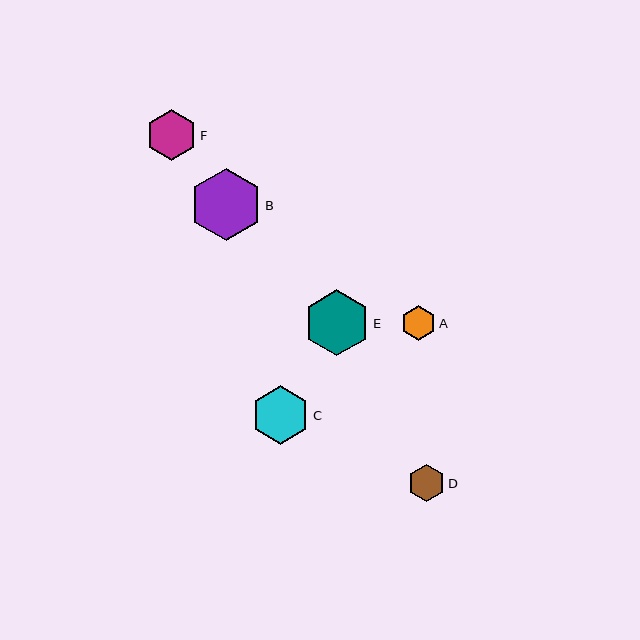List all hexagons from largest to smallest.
From largest to smallest: B, E, C, F, D, A.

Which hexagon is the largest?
Hexagon B is the largest with a size of approximately 72 pixels.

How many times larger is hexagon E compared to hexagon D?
Hexagon E is approximately 1.8 times the size of hexagon D.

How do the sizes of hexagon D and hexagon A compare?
Hexagon D and hexagon A are approximately the same size.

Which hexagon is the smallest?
Hexagon A is the smallest with a size of approximately 35 pixels.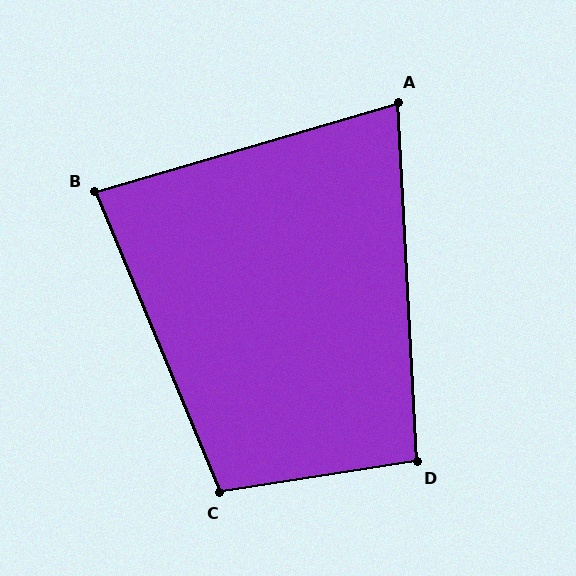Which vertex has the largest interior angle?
C, at approximately 103 degrees.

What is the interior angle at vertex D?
Approximately 96 degrees (obtuse).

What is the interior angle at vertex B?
Approximately 84 degrees (acute).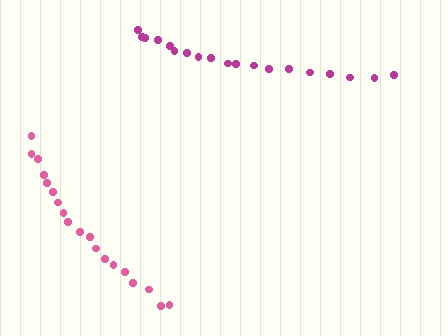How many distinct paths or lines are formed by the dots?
There are 2 distinct paths.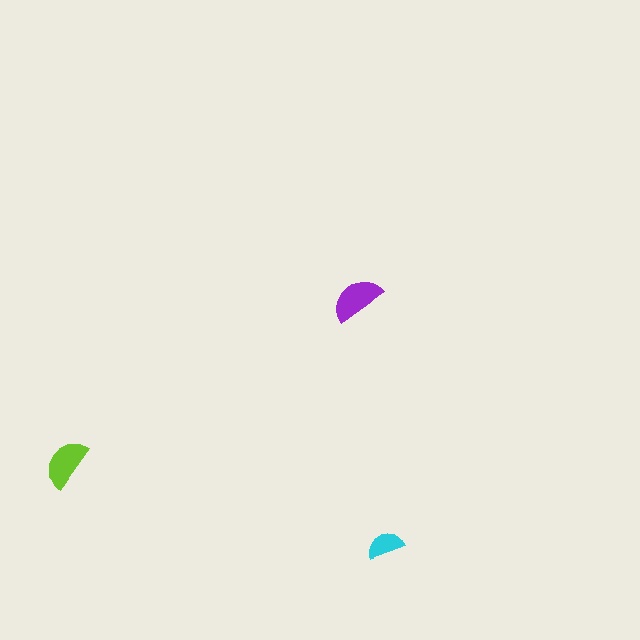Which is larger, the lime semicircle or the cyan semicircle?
The lime one.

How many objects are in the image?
There are 3 objects in the image.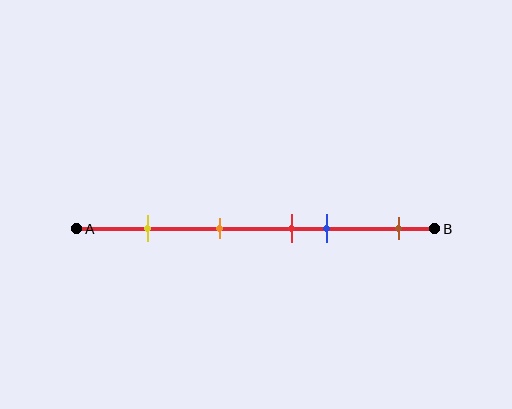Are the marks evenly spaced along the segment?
No, the marks are not evenly spaced.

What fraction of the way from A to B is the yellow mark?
The yellow mark is approximately 20% (0.2) of the way from A to B.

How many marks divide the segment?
There are 5 marks dividing the segment.